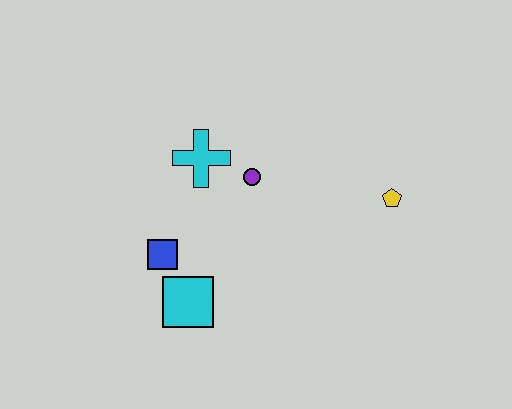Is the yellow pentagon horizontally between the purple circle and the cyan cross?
No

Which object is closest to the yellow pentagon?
The purple circle is closest to the yellow pentagon.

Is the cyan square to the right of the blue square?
Yes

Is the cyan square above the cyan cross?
No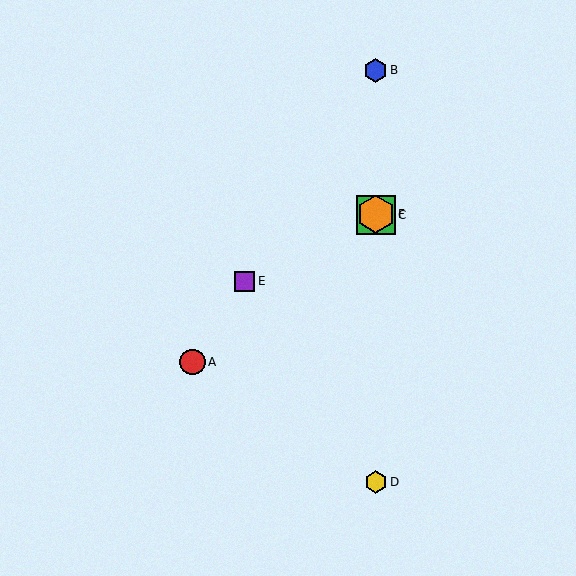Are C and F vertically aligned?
Yes, both are at x≈376.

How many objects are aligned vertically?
4 objects (B, C, D, F) are aligned vertically.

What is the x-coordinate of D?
Object D is at x≈376.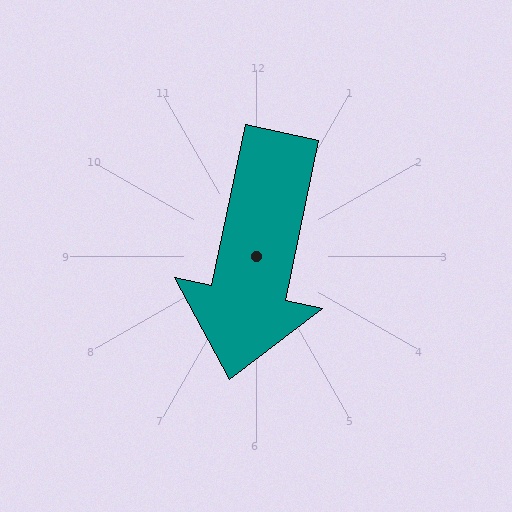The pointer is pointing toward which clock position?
Roughly 6 o'clock.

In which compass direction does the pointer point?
South.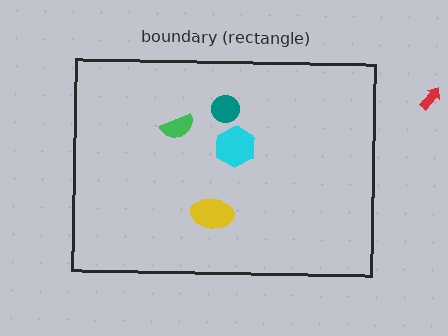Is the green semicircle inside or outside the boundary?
Inside.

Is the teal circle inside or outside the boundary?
Inside.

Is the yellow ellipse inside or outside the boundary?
Inside.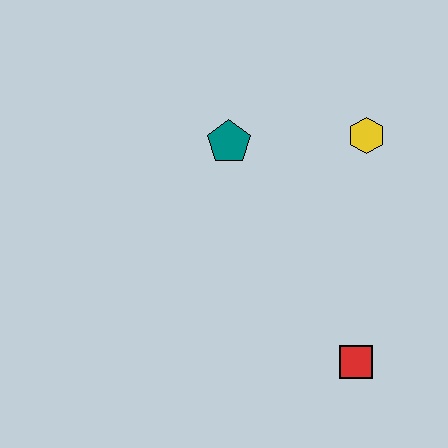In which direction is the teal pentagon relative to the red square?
The teal pentagon is above the red square.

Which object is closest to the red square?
The yellow hexagon is closest to the red square.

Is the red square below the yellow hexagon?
Yes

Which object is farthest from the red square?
The teal pentagon is farthest from the red square.